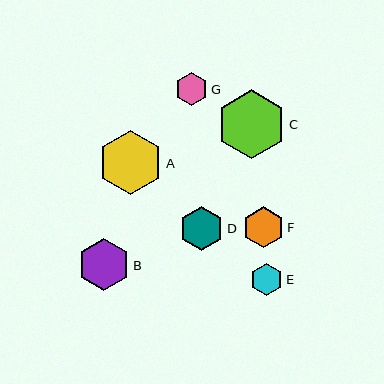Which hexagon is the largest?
Hexagon C is the largest with a size of approximately 69 pixels.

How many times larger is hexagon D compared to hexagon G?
Hexagon D is approximately 1.4 times the size of hexagon G.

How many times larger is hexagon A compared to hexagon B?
Hexagon A is approximately 1.2 times the size of hexagon B.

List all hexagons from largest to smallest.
From largest to smallest: C, A, B, D, F, G, E.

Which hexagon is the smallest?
Hexagon E is the smallest with a size of approximately 32 pixels.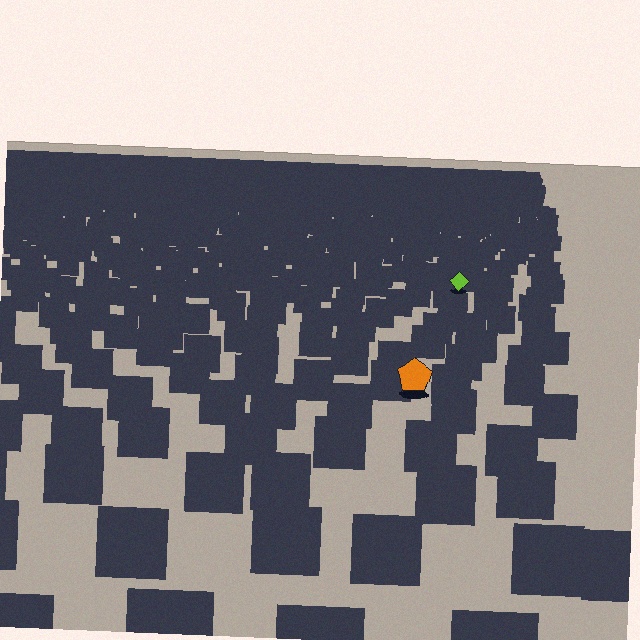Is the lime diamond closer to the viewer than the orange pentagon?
No. The orange pentagon is closer — you can tell from the texture gradient: the ground texture is coarser near it.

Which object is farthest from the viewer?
The lime diamond is farthest from the viewer. It appears smaller and the ground texture around it is denser.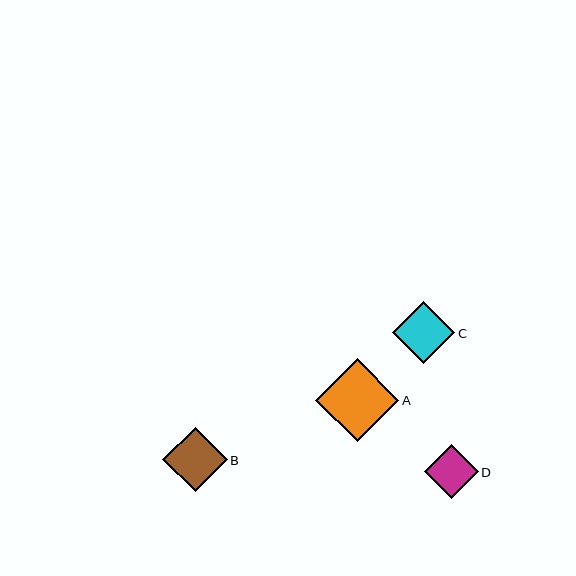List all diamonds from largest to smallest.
From largest to smallest: A, B, C, D.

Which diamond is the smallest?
Diamond D is the smallest with a size of approximately 54 pixels.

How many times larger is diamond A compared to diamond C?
Diamond A is approximately 1.3 times the size of diamond C.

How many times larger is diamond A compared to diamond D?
Diamond A is approximately 1.5 times the size of diamond D.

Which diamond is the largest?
Diamond A is the largest with a size of approximately 83 pixels.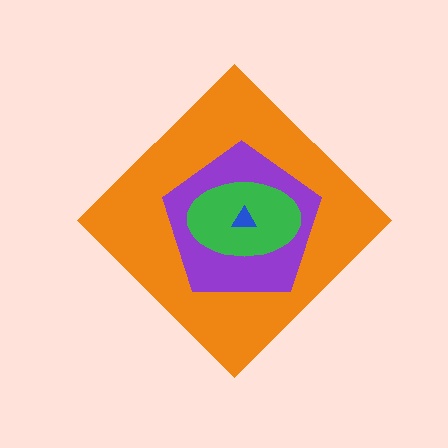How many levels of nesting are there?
4.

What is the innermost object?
The blue triangle.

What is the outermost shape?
The orange diamond.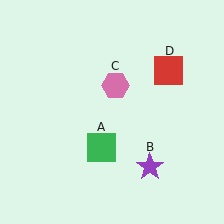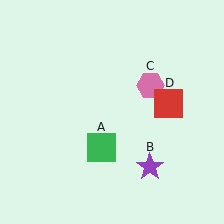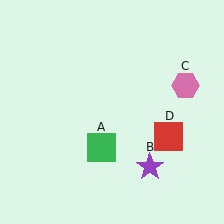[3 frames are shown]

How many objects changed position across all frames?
2 objects changed position: pink hexagon (object C), red square (object D).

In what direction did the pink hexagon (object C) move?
The pink hexagon (object C) moved right.